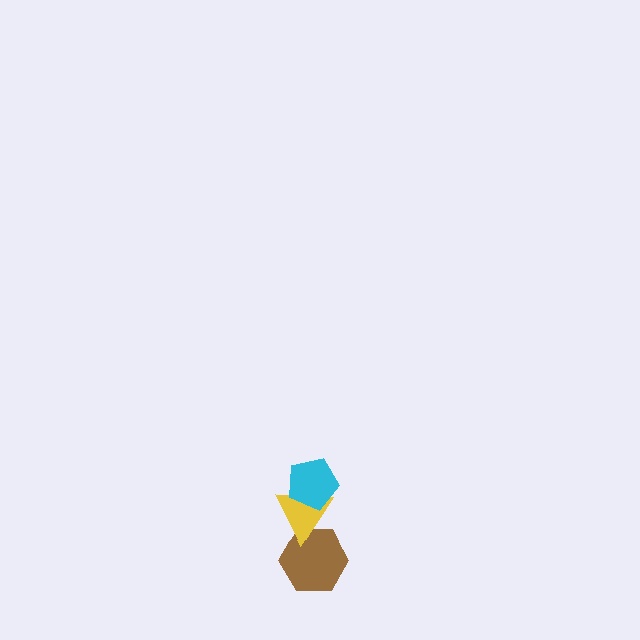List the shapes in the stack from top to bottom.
From top to bottom: the cyan pentagon, the yellow triangle, the brown hexagon.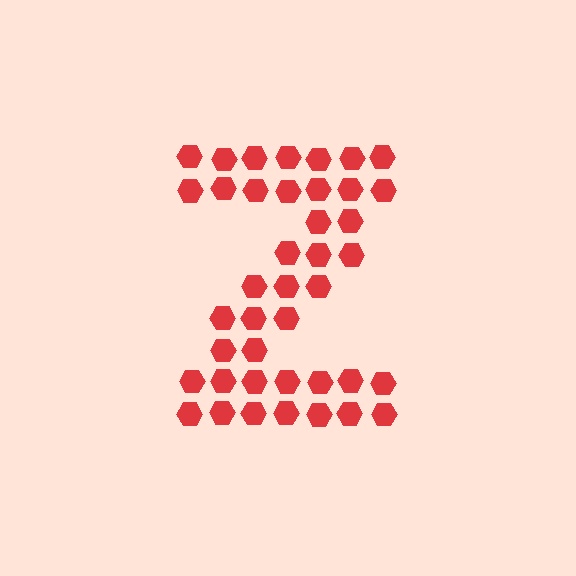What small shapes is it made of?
It is made of small hexagons.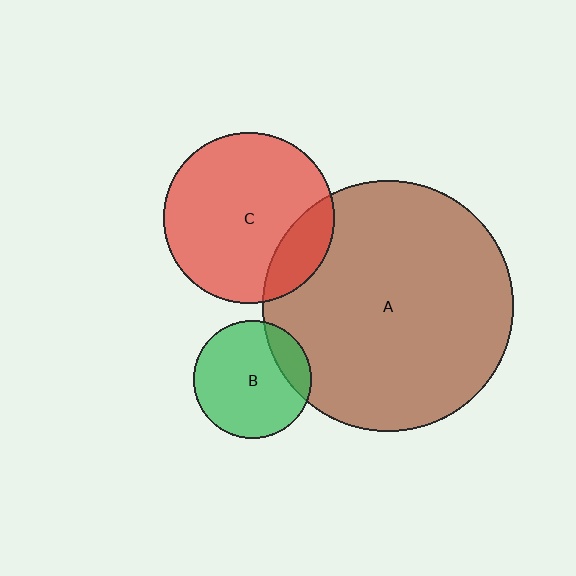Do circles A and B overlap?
Yes.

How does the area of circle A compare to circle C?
Approximately 2.1 times.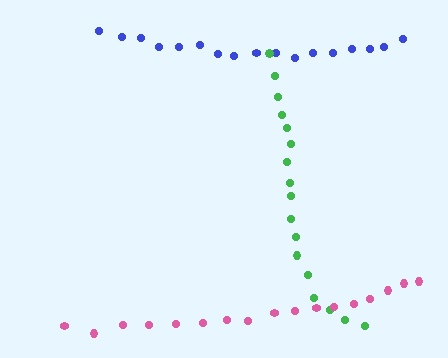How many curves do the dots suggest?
There are 3 distinct paths.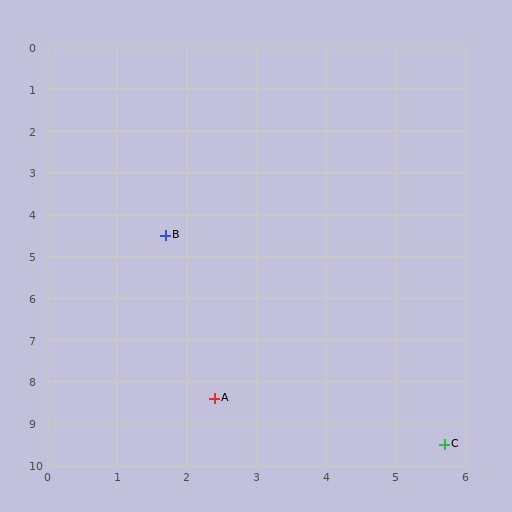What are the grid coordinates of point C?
Point C is at approximately (5.7, 9.5).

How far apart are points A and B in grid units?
Points A and B are about 4.0 grid units apart.